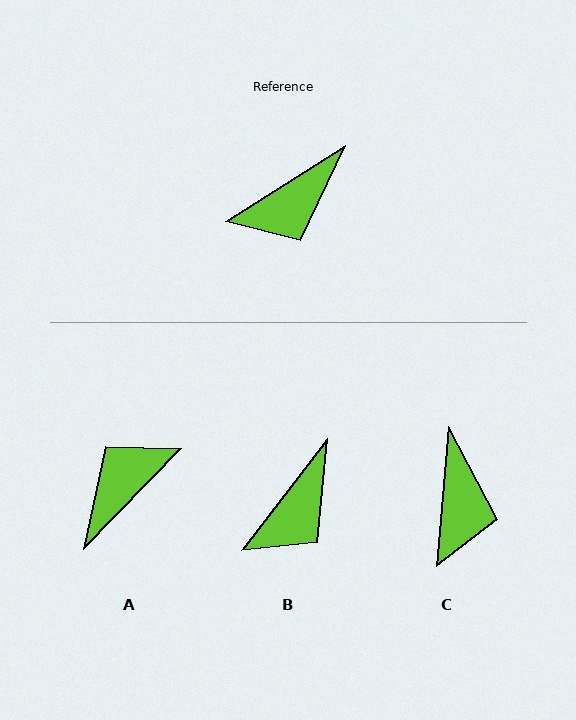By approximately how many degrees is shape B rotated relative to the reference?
Approximately 20 degrees counter-clockwise.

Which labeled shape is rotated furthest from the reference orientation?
A, about 167 degrees away.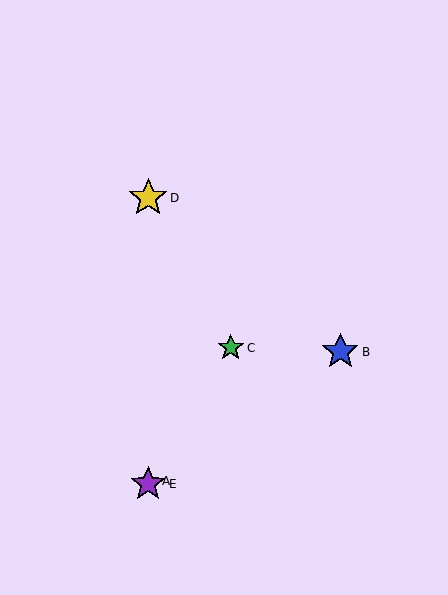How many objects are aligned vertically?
3 objects (A, D, E) are aligned vertically.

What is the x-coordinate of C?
Object C is at x≈231.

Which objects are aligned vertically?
Objects A, D, E are aligned vertically.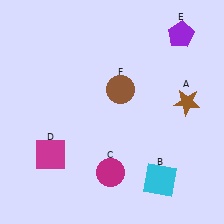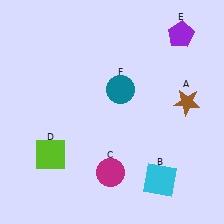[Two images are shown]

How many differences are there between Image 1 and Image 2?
There are 2 differences between the two images.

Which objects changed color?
D changed from magenta to lime. F changed from brown to teal.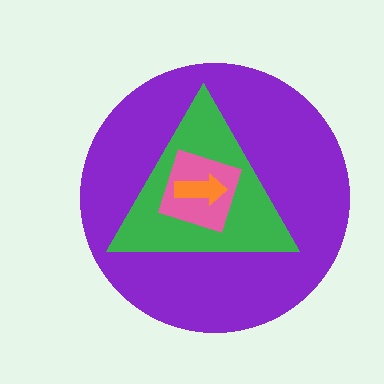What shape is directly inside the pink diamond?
The orange arrow.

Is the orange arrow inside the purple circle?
Yes.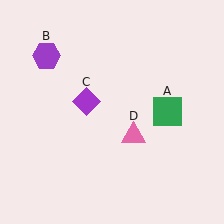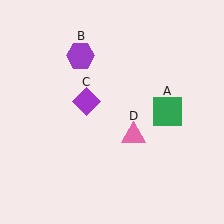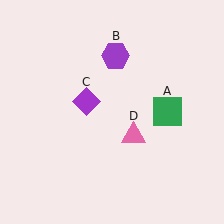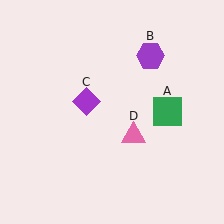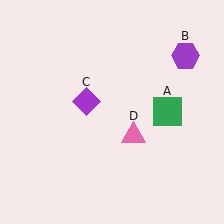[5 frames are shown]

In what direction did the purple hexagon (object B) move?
The purple hexagon (object B) moved right.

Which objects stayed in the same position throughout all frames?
Green square (object A) and purple diamond (object C) and pink triangle (object D) remained stationary.